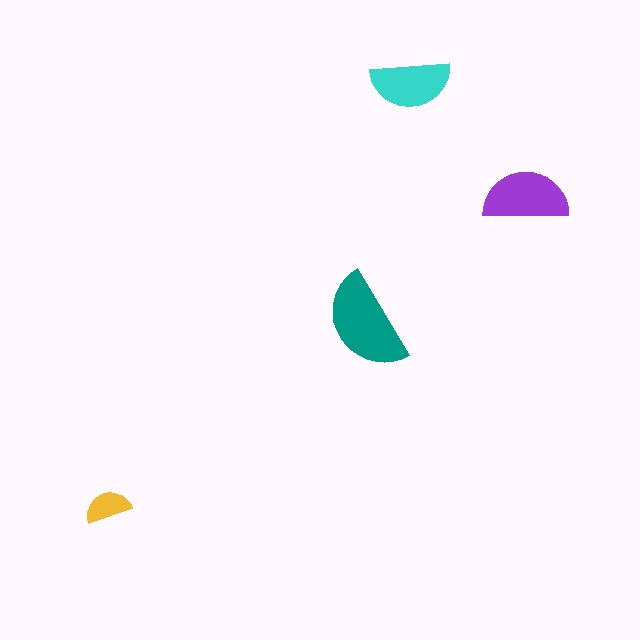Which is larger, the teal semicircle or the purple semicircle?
The teal one.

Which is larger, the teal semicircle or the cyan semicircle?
The teal one.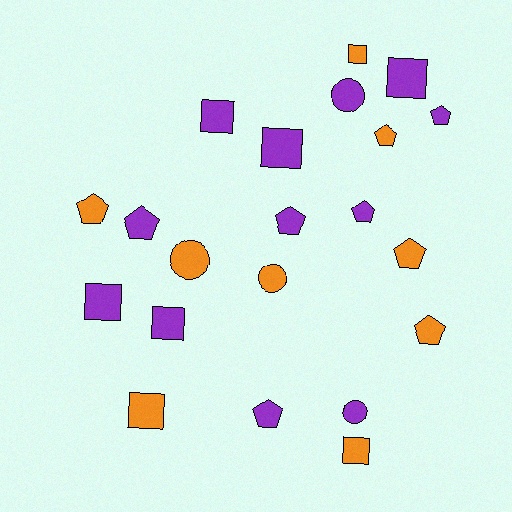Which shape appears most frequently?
Pentagon, with 9 objects.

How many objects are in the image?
There are 21 objects.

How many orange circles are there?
There are 2 orange circles.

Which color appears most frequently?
Purple, with 12 objects.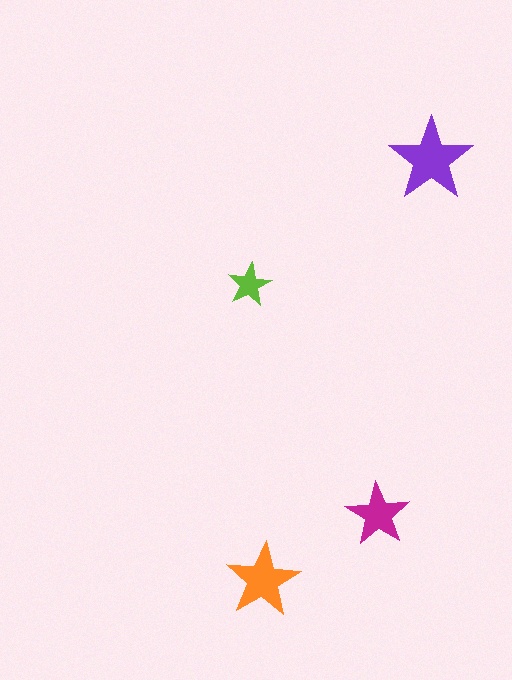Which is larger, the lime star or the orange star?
The orange one.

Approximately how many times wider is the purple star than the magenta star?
About 1.5 times wider.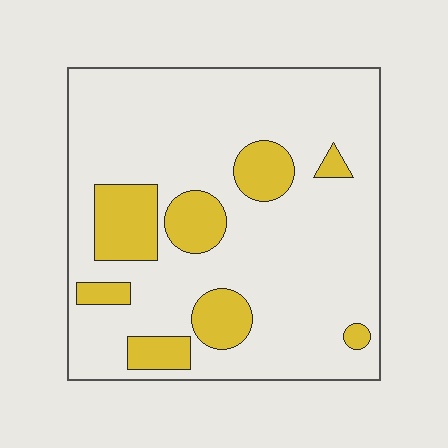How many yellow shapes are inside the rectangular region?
8.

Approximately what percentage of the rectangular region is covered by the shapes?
Approximately 20%.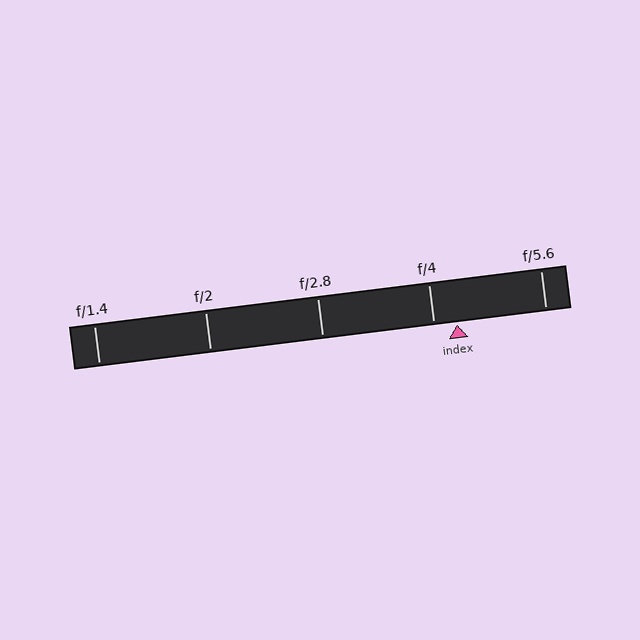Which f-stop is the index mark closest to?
The index mark is closest to f/4.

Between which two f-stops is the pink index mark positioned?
The index mark is between f/4 and f/5.6.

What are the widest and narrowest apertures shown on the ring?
The widest aperture shown is f/1.4 and the narrowest is f/5.6.